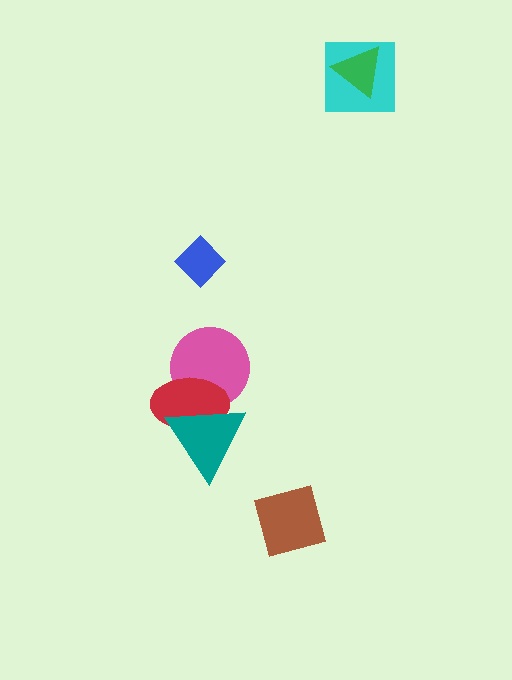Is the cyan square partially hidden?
Yes, it is partially covered by another shape.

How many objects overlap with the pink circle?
2 objects overlap with the pink circle.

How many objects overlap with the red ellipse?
2 objects overlap with the red ellipse.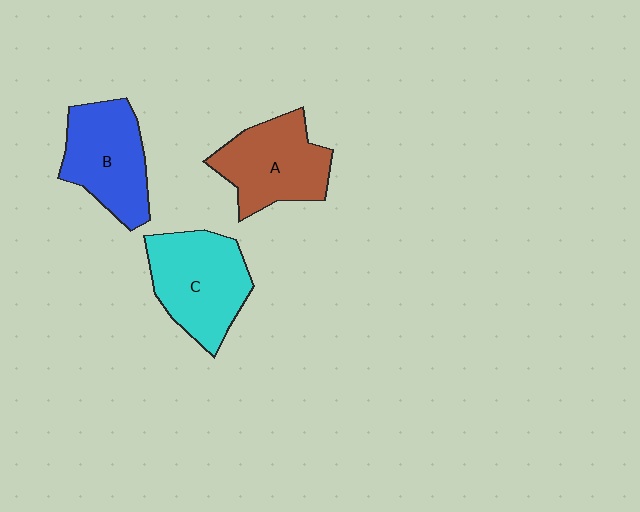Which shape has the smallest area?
Shape B (blue).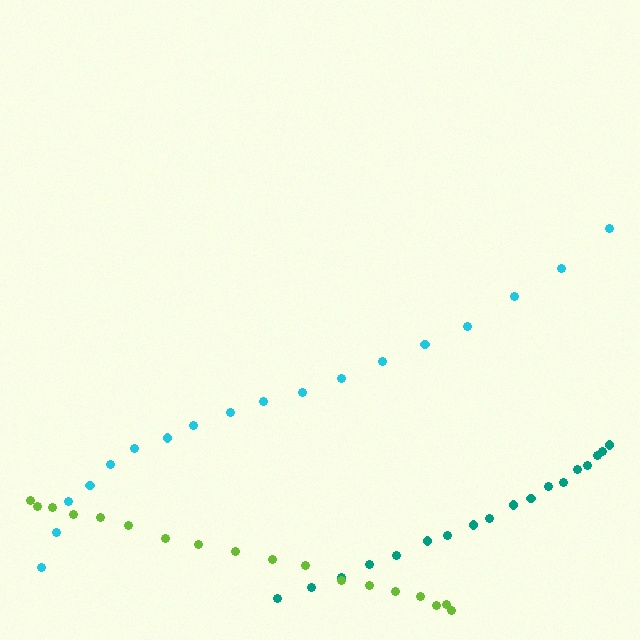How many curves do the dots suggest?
There are 3 distinct paths.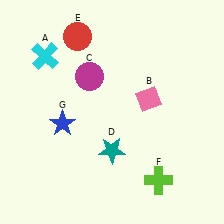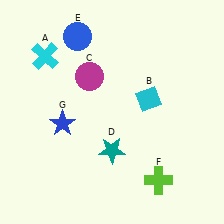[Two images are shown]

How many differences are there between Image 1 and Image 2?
There are 2 differences between the two images.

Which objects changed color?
B changed from pink to cyan. E changed from red to blue.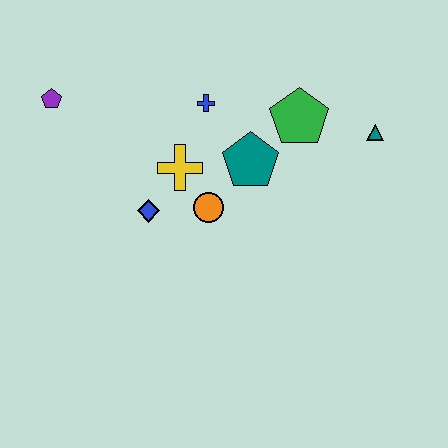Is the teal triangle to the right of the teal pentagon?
Yes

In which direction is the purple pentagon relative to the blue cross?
The purple pentagon is to the left of the blue cross.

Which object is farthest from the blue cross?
The teal triangle is farthest from the blue cross.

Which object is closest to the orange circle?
The yellow cross is closest to the orange circle.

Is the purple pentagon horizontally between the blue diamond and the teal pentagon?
No